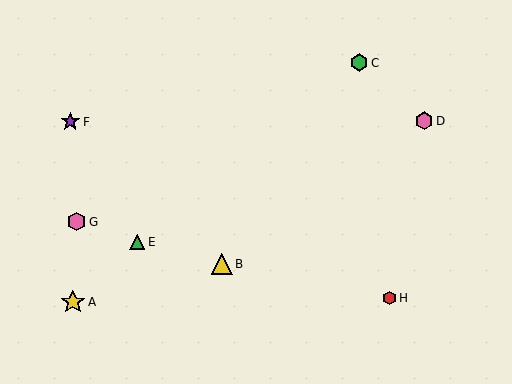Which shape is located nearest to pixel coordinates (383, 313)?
The red hexagon (labeled H) at (389, 298) is nearest to that location.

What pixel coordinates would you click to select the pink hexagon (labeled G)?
Click at (77, 222) to select the pink hexagon G.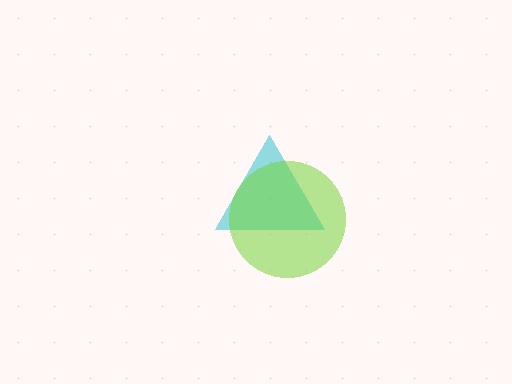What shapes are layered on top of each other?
The layered shapes are: a cyan triangle, a lime circle.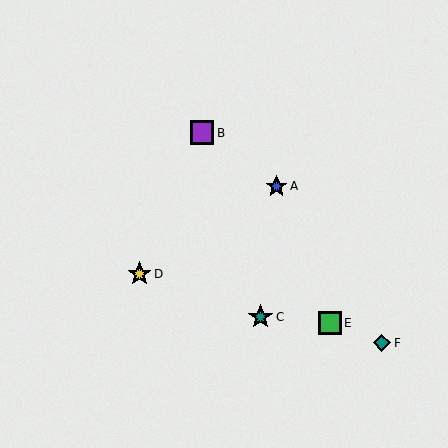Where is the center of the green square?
The center of the green square is at (330, 323).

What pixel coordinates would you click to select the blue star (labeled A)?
Click at (276, 186) to select the blue star A.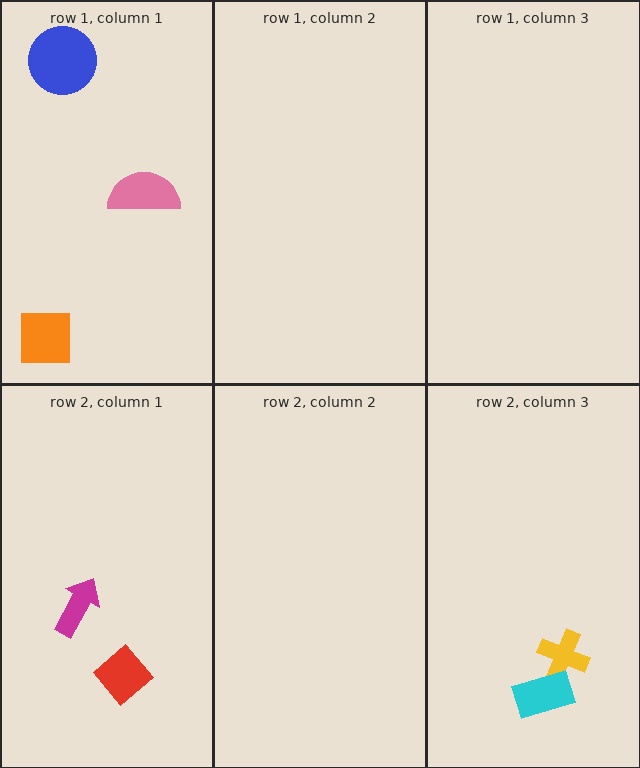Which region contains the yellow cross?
The row 2, column 3 region.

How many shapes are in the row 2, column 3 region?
2.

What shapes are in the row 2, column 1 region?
The red diamond, the magenta arrow.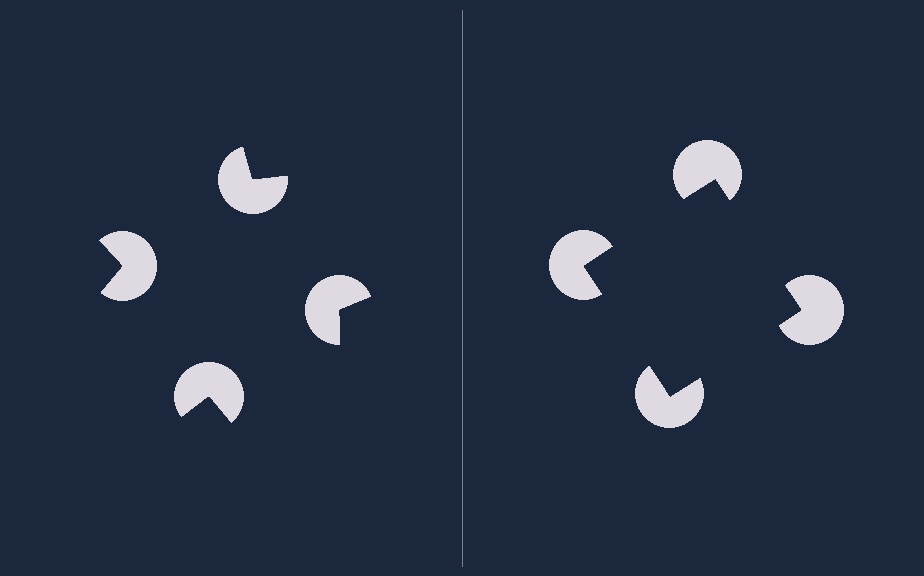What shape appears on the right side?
An illusory square.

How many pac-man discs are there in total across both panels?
8 — 4 on each side.